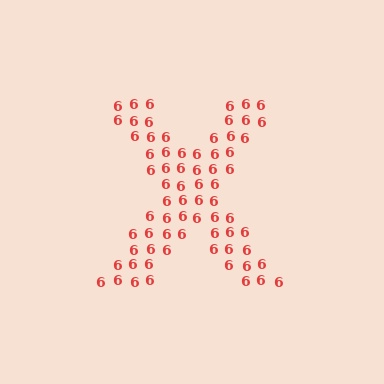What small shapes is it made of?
It is made of small digit 6's.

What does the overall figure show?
The overall figure shows the letter X.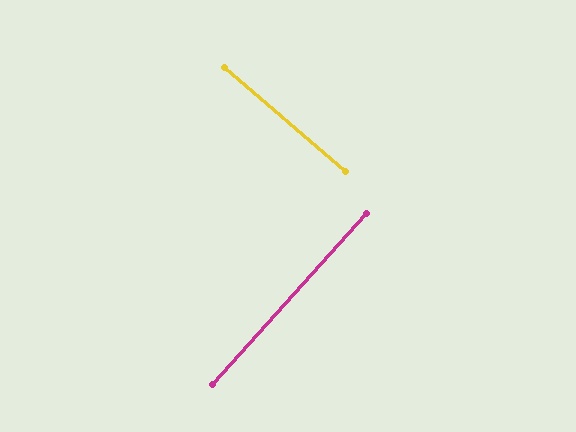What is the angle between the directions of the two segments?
Approximately 89 degrees.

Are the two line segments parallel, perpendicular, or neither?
Perpendicular — they meet at approximately 89°.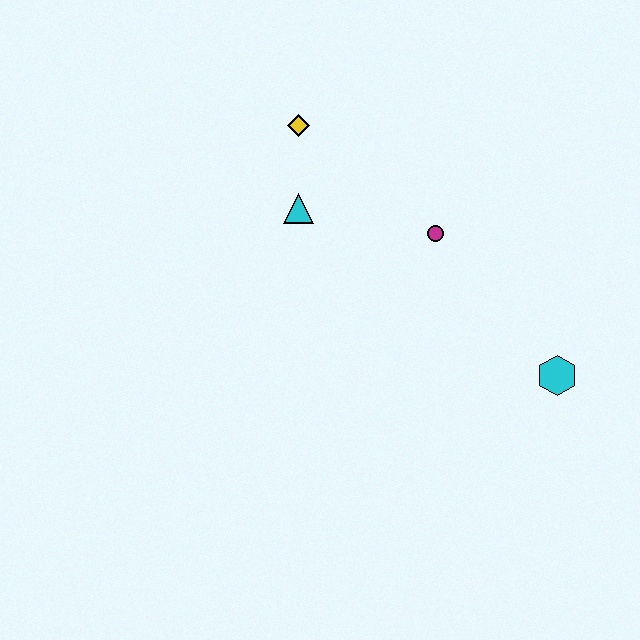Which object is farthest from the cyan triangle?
The cyan hexagon is farthest from the cyan triangle.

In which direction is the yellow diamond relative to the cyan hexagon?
The yellow diamond is to the left of the cyan hexagon.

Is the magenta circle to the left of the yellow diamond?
No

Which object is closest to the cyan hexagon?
The magenta circle is closest to the cyan hexagon.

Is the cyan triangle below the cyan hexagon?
No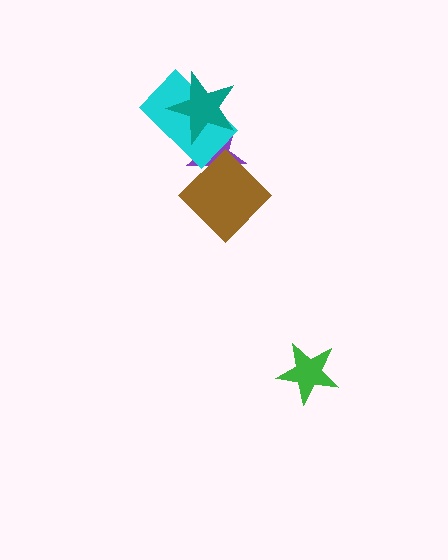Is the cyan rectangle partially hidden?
Yes, it is partially covered by another shape.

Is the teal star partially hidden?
No, no other shape covers it.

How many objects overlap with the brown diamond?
1 object overlaps with the brown diamond.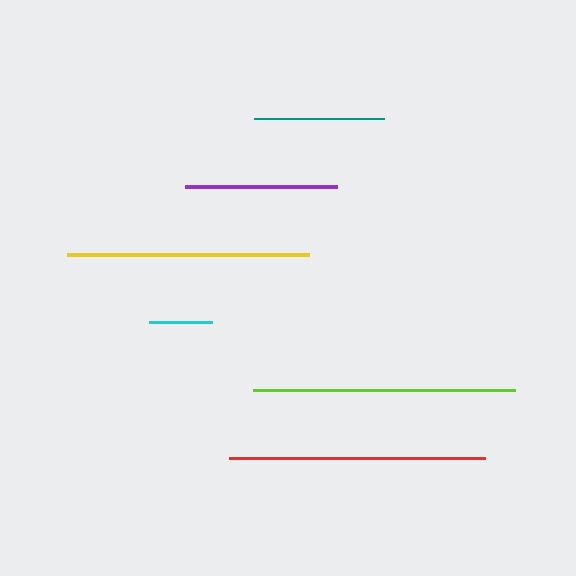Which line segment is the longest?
The lime line is the longest at approximately 262 pixels.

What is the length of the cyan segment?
The cyan segment is approximately 62 pixels long.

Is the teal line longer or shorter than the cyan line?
The teal line is longer than the cyan line.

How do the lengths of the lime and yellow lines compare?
The lime and yellow lines are approximately the same length.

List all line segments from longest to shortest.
From longest to shortest: lime, red, yellow, purple, teal, cyan.